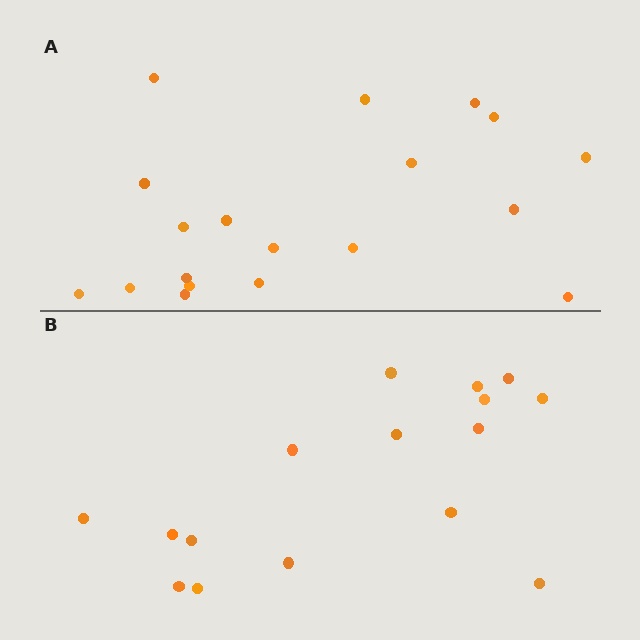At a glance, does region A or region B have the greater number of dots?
Region A (the top region) has more dots.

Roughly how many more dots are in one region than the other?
Region A has just a few more — roughly 2 or 3 more dots than region B.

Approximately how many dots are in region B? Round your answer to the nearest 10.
About 20 dots. (The exact count is 16, which rounds to 20.)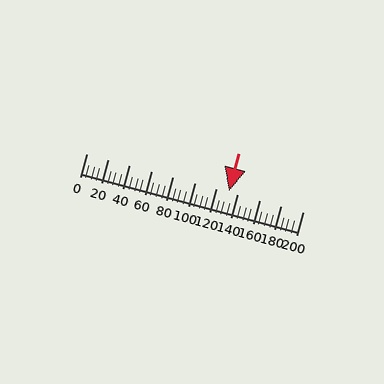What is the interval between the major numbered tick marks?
The major tick marks are spaced 20 units apart.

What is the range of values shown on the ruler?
The ruler shows values from 0 to 200.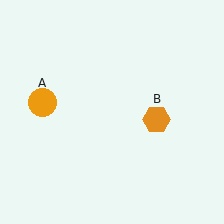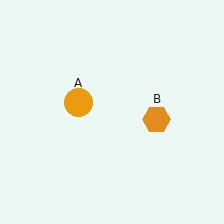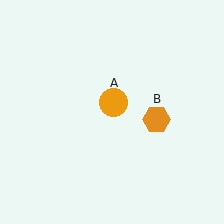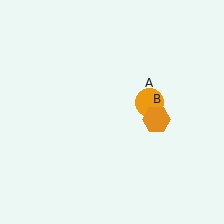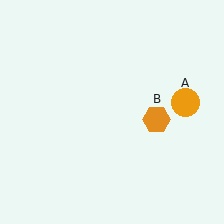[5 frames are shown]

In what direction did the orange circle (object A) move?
The orange circle (object A) moved right.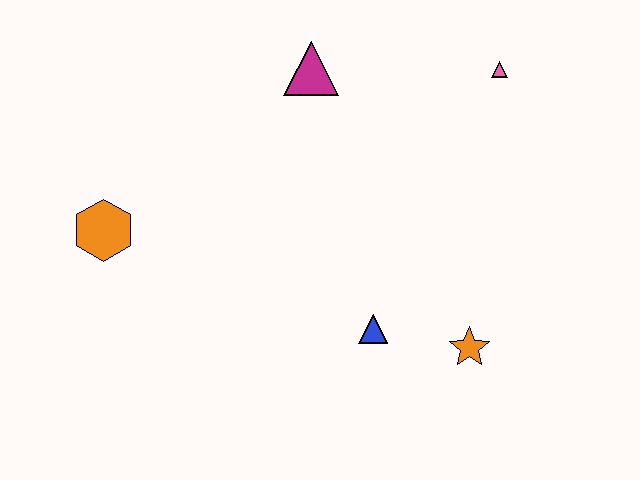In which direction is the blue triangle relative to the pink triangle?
The blue triangle is below the pink triangle.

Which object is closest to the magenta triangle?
The pink triangle is closest to the magenta triangle.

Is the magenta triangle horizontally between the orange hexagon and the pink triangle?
Yes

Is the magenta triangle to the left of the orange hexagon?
No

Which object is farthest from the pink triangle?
The orange hexagon is farthest from the pink triangle.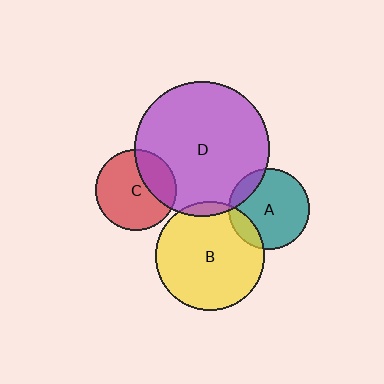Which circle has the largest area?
Circle D (purple).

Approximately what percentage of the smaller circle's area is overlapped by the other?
Approximately 5%.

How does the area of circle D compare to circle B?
Approximately 1.5 times.